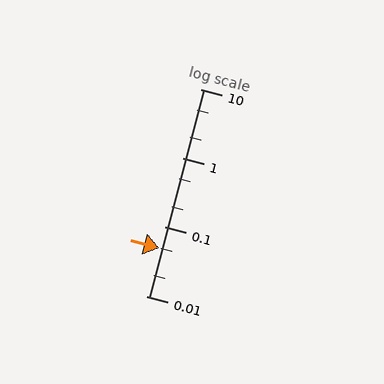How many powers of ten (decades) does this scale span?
The scale spans 3 decades, from 0.01 to 10.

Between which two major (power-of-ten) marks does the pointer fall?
The pointer is between 0.01 and 0.1.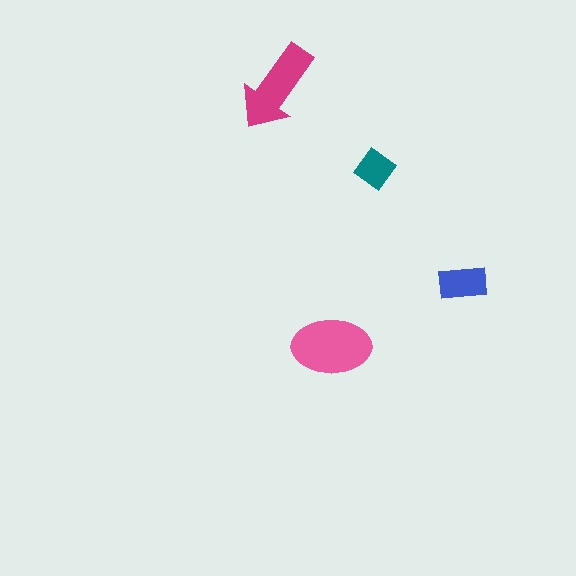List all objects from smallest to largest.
The teal diamond, the blue rectangle, the magenta arrow, the pink ellipse.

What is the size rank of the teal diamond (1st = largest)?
4th.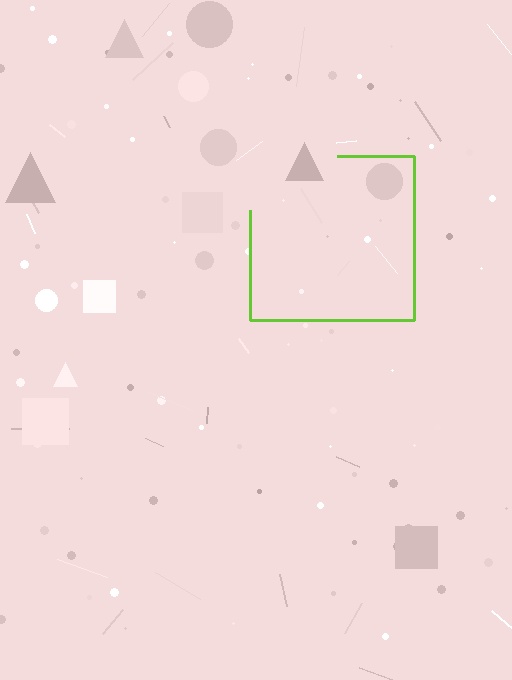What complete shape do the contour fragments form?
The contour fragments form a square.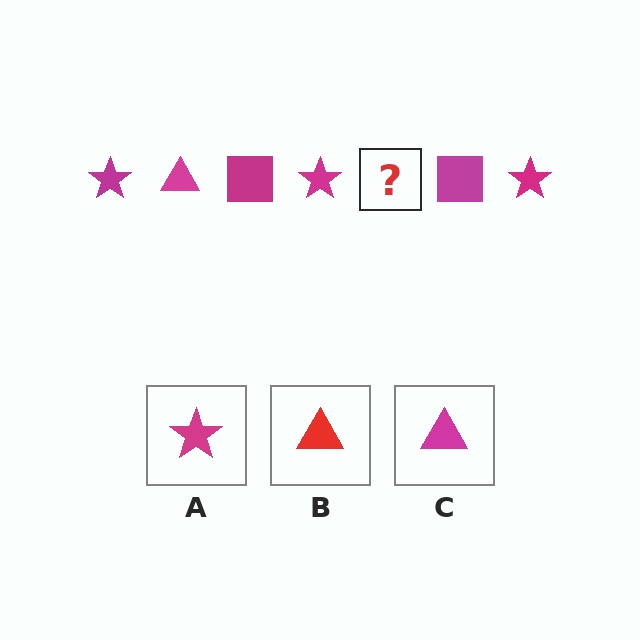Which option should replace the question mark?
Option C.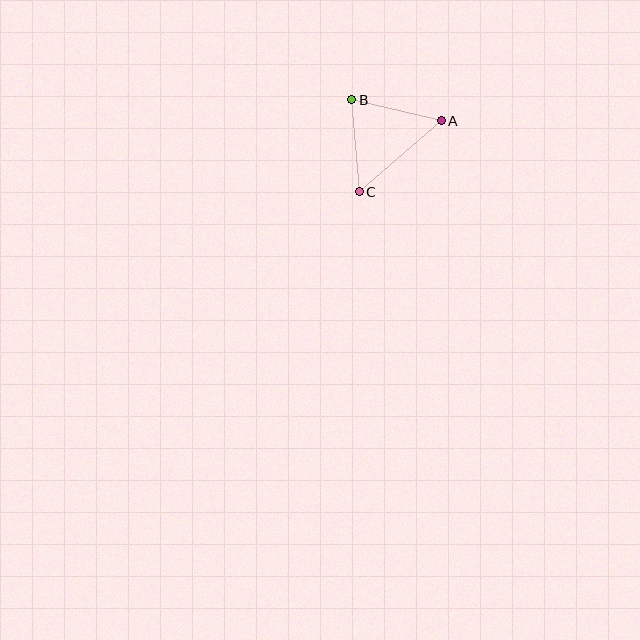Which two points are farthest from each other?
Points A and C are farthest from each other.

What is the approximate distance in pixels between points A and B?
The distance between A and B is approximately 92 pixels.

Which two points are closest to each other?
Points B and C are closest to each other.